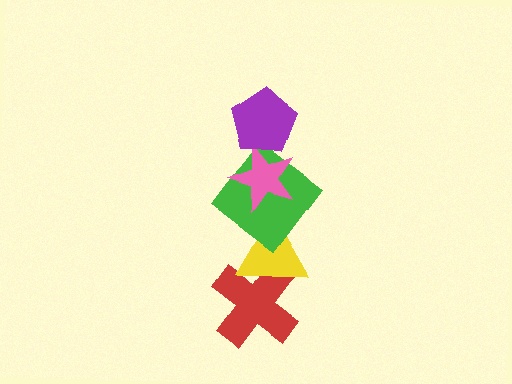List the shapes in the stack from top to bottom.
From top to bottom: the purple pentagon, the pink star, the green diamond, the yellow triangle, the red cross.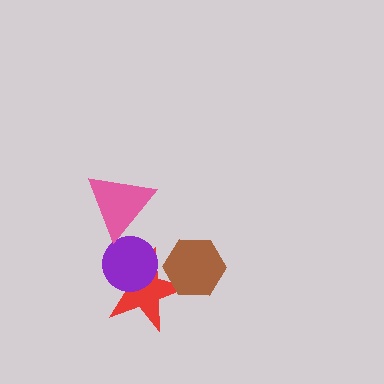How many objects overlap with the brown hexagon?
1 object overlaps with the brown hexagon.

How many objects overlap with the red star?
2 objects overlap with the red star.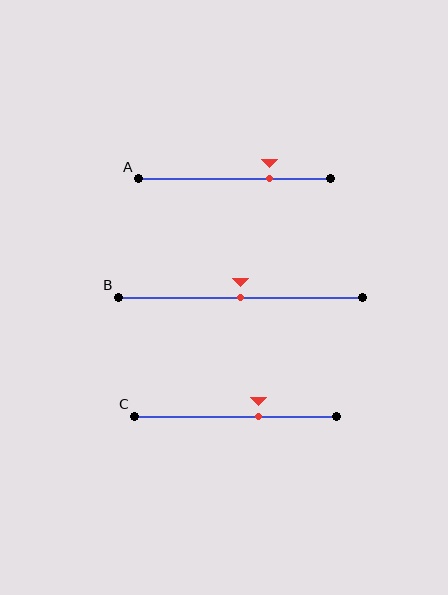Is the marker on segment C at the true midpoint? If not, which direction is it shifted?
No, the marker on segment C is shifted to the right by about 12% of the segment length.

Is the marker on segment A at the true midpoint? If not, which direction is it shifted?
No, the marker on segment A is shifted to the right by about 18% of the segment length.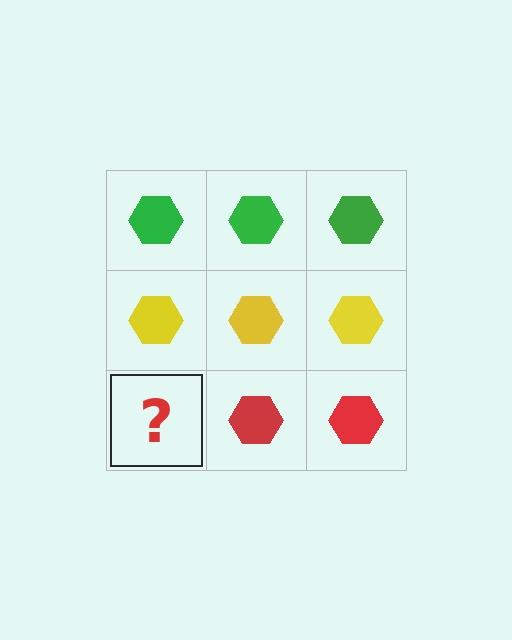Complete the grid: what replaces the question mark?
The question mark should be replaced with a red hexagon.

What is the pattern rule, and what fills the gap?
The rule is that each row has a consistent color. The gap should be filled with a red hexagon.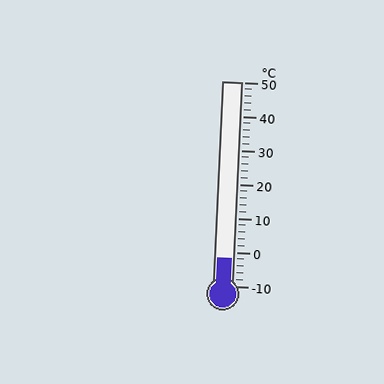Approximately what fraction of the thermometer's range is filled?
The thermometer is filled to approximately 15% of its range.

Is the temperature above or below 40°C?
The temperature is below 40°C.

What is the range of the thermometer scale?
The thermometer scale ranges from -10°C to 50°C.